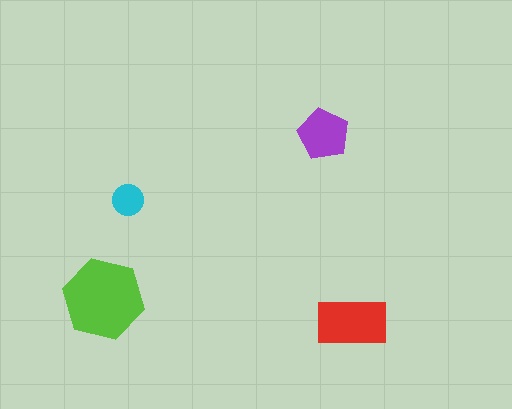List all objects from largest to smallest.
The lime hexagon, the red rectangle, the purple pentagon, the cyan circle.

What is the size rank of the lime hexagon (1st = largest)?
1st.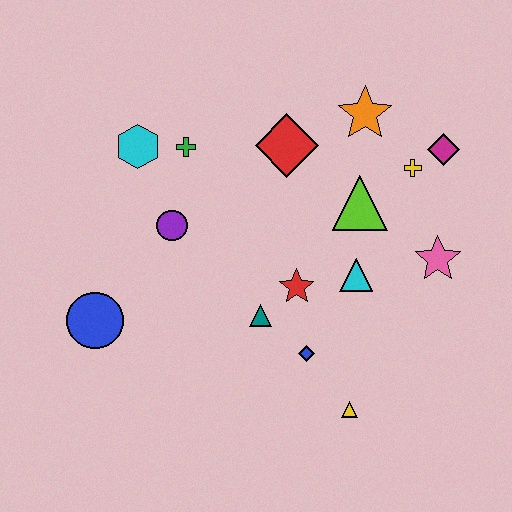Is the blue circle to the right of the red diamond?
No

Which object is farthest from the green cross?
The yellow triangle is farthest from the green cross.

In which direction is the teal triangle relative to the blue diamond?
The teal triangle is to the left of the blue diamond.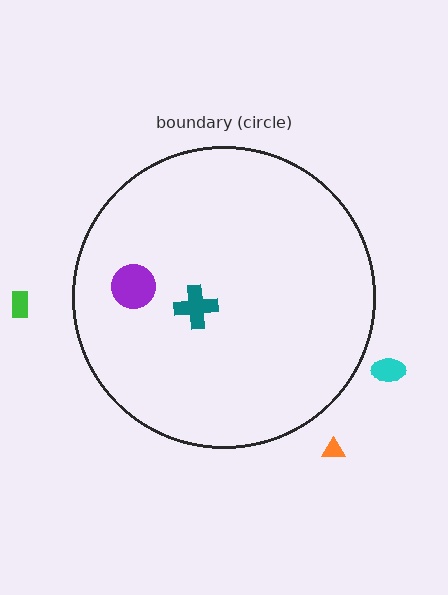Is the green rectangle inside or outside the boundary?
Outside.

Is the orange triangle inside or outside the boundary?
Outside.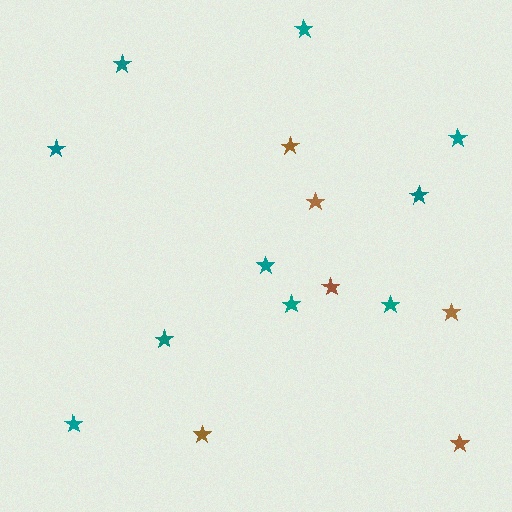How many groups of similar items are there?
There are 2 groups: one group of brown stars (6) and one group of teal stars (10).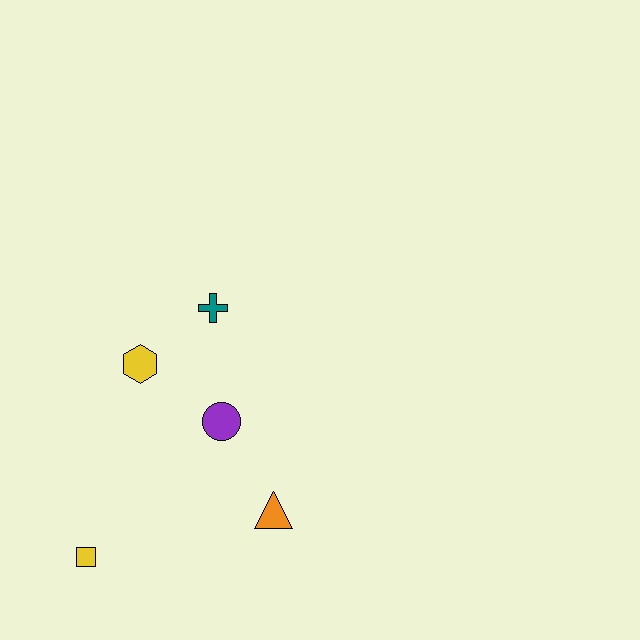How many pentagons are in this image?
There are no pentagons.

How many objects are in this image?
There are 5 objects.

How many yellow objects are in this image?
There are 2 yellow objects.